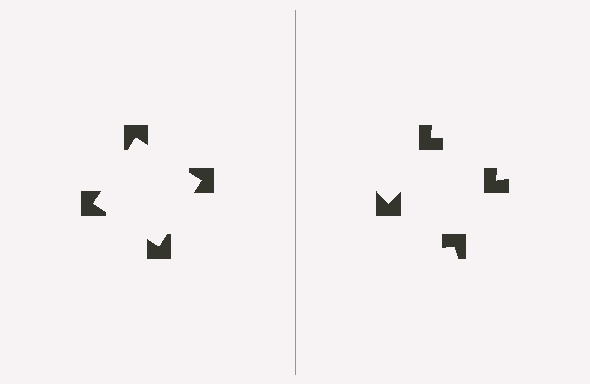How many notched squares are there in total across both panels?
8 — 4 on each side.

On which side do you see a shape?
An illusory square appears on the left side. On the right side the wedge cuts are rotated, so no coherent shape forms.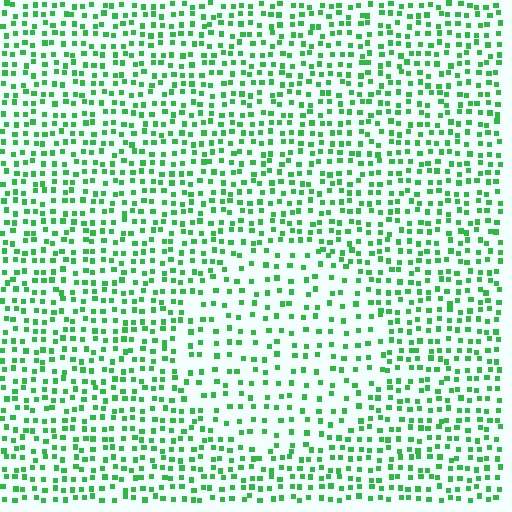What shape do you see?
I see a circle.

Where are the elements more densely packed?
The elements are more densely packed outside the circle boundary.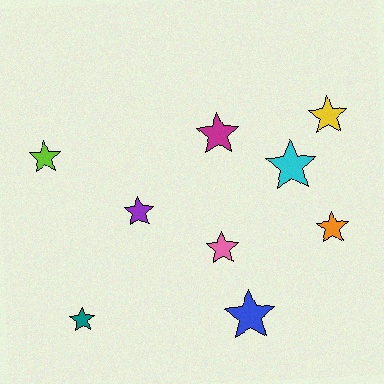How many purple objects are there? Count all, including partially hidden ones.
There is 1 purple object.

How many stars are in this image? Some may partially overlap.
There are 9 stars.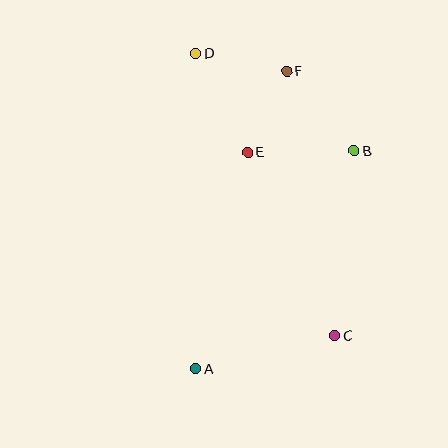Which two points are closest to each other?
Points E and F are closest to each other.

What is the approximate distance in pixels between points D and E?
The distance between D and E is approximately 112 pixels.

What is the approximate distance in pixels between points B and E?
The distance between B and E is approximately 107 pixels.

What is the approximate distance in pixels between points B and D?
The distance between B and D is approximately 186 pixels.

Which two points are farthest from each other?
Points A and D are farthest from each other.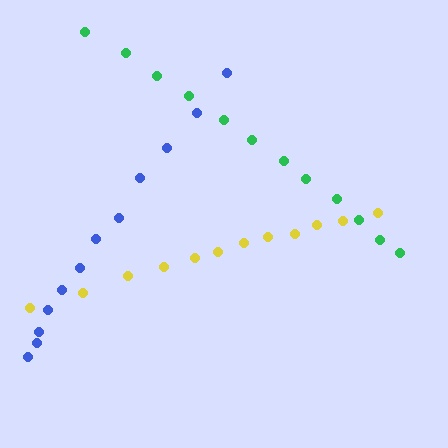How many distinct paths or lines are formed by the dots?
There are 3 distinct paths.